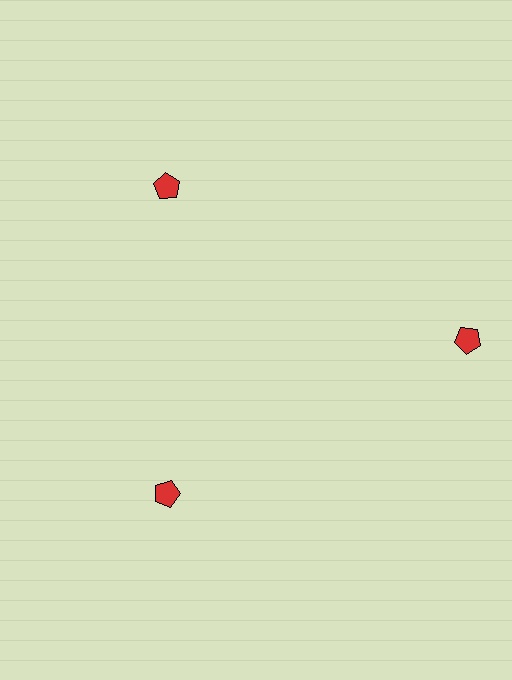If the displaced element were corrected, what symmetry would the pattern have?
It would have 3-fold rotational symmetry — the pattern would map onto itself every 120 degrees.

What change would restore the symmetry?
The symmetry would be restored by moving it inward, back onto the ring so that all 3 pentagons sit at equal angles and equal distance from the center.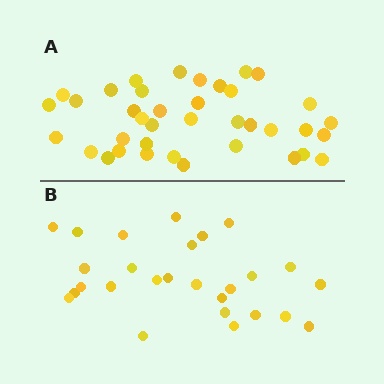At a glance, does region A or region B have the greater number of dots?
Region A (the top region) has more dots.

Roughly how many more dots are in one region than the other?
Region A has roughly 12 or so more dots than region B.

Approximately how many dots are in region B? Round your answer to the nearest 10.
About 30 dots. (The exact count is 27, which rounds to 30.)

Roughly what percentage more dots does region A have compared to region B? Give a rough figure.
About 40% more.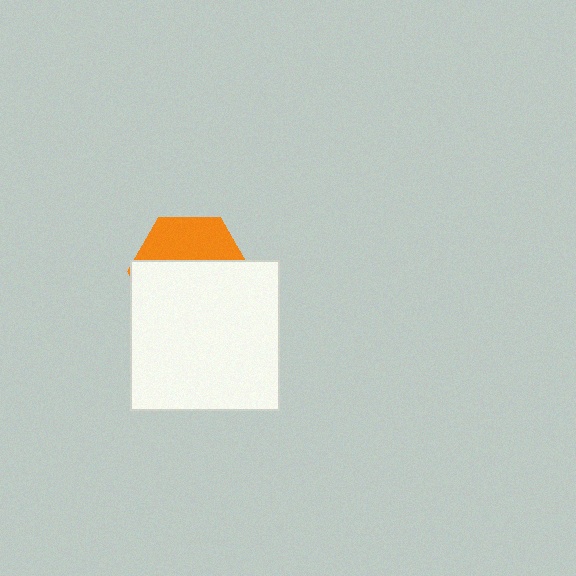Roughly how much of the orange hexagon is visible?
A small part of it is visible (roughly 36%).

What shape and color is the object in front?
The object in front is a white square.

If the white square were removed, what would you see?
You would see the complete orange hexagon.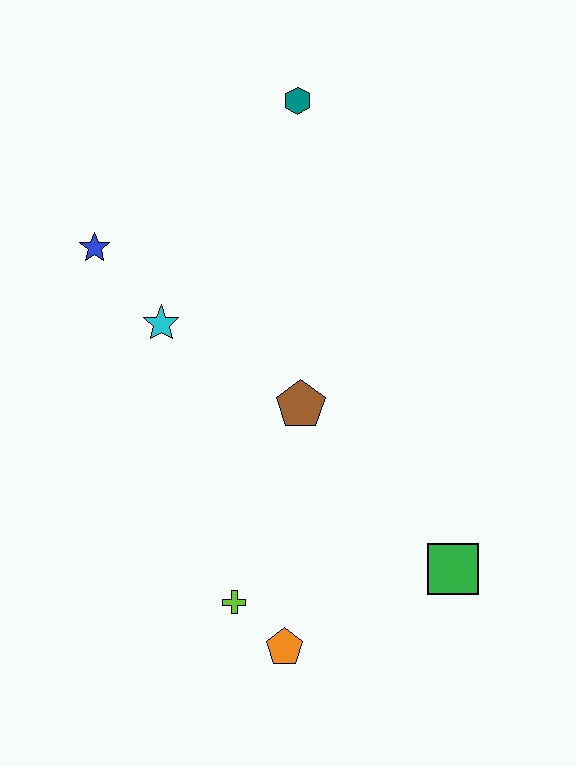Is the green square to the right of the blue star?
Yes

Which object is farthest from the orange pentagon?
The teal hexagon is farthest from the orange pentagon.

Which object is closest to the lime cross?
The orange pentagon is closest to the lime cross.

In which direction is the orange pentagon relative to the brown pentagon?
The orange pentagon is below the brown pentagon.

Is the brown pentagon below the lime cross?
No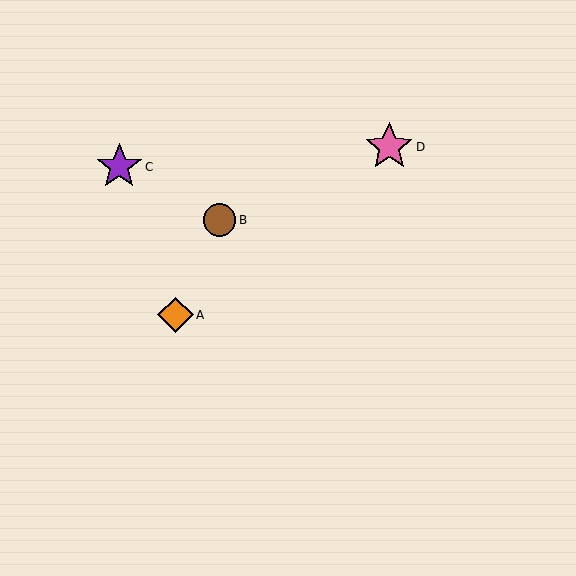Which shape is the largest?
The pink star (labeled D) is the largest.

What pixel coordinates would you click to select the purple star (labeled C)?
Click at (119, 167) to select the purple star C.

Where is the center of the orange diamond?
The center of the orange diamond is at (175, 315).